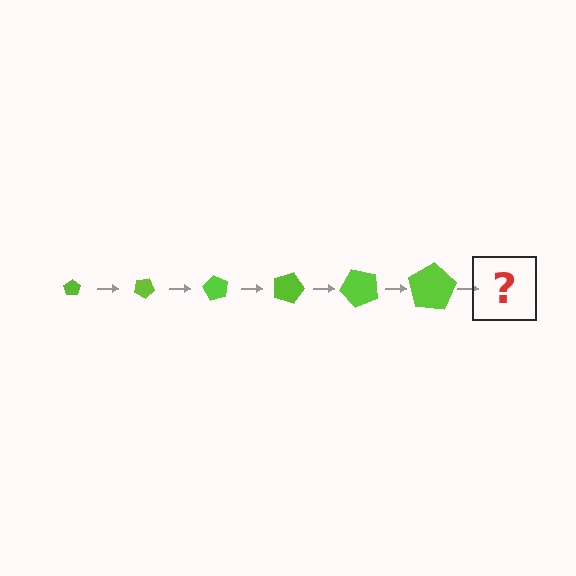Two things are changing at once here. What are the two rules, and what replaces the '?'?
The two rules are that the pentagon grows larger each step and it rotates 30 degrees each step. The '?' should be a pentagon, larger than the previous one and rotated 180 degrees from the start.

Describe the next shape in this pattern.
It should be a pentagon, larger than the previous one and rotated 180 degrees from the start.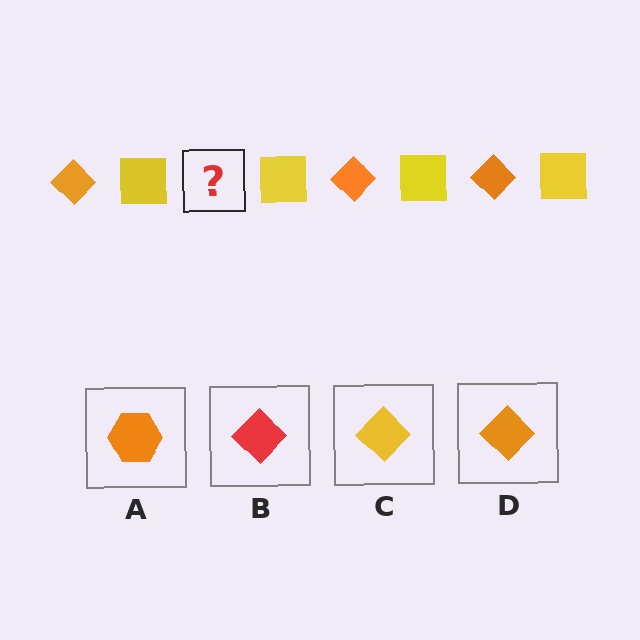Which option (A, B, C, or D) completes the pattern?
D.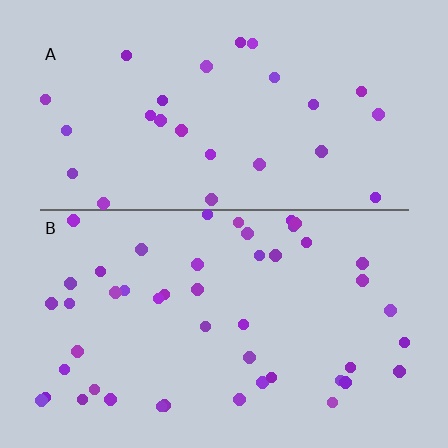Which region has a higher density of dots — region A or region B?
B (the bottom).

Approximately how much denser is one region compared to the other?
Approximately 1.8× — region B over region A.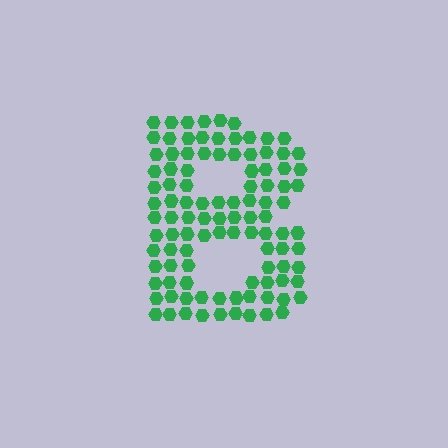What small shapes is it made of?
It is made of small hexagons.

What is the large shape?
The large shape is the letter B.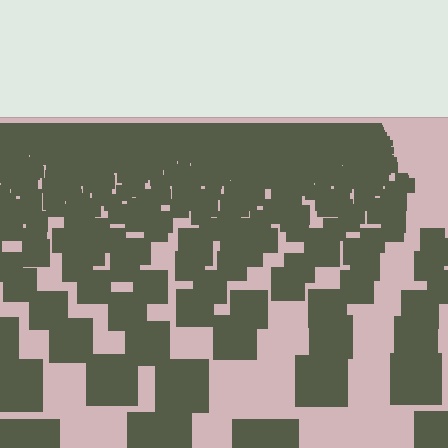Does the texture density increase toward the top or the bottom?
Density increases toward the top.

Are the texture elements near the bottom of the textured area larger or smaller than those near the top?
Larger. Near the bottom, elements are closer to the viewer and appear at a bigger on-screen size.